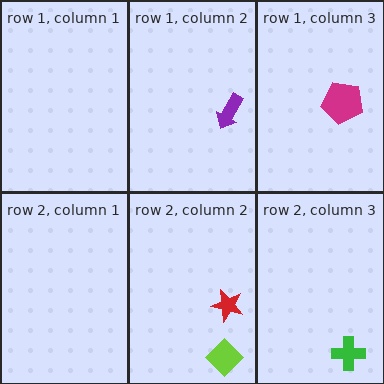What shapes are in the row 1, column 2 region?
The purple arrow.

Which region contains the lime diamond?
The row 2, column 2 region.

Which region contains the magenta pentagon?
The row 1, column 3 region.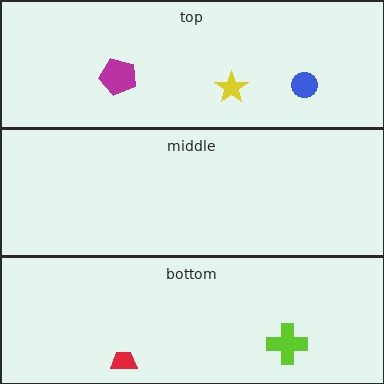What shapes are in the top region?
The magenta pentagon, the yellow star, the blue circle.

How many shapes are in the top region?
3.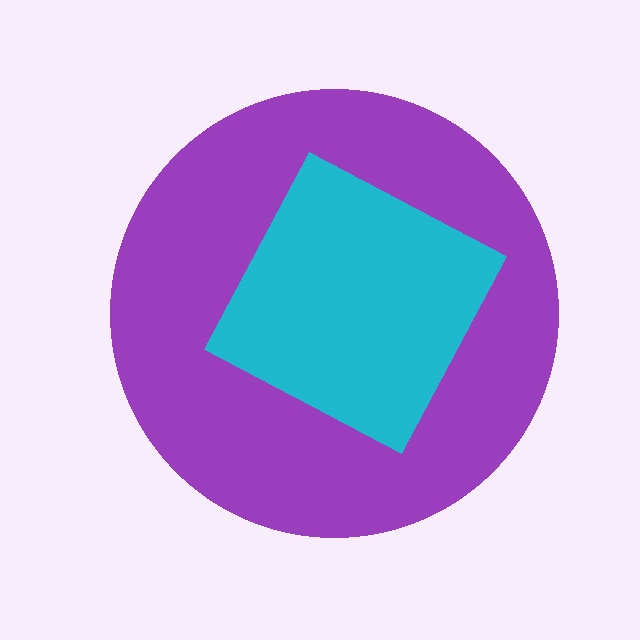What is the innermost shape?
The cyan diamond.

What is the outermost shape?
The purple circle.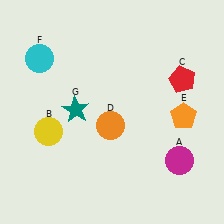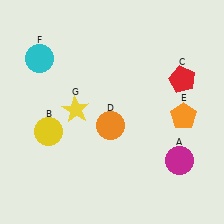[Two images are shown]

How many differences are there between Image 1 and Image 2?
There is 1 difference between the two images.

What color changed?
The star (G) changed from teal in Image 1 to yellow in Image 2.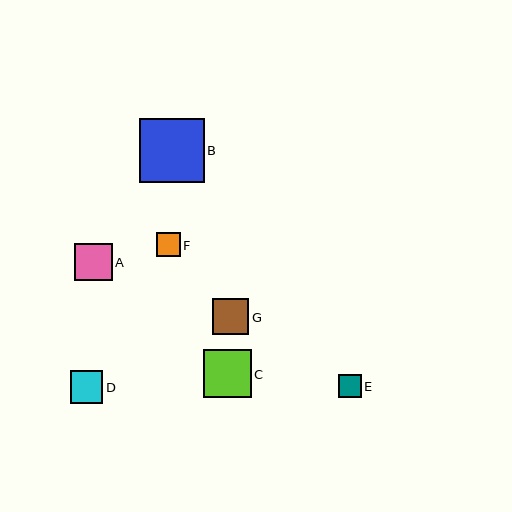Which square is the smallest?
Square E is the smallest with a size of approximately 23 pixels.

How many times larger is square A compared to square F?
Square A is approximately 1.6 times the size of square F.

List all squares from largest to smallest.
From largest to smallest: B, C, A, G, D, F, E.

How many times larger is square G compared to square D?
Square G is approximately 1.1 times the size of square D.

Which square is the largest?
Square B is the largest with a size of approximately 65 pixels.